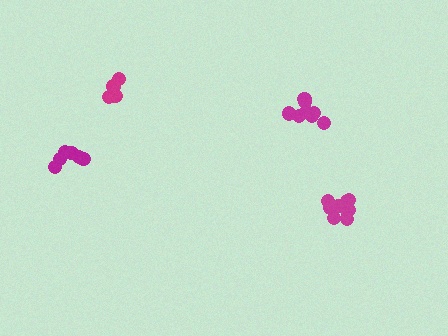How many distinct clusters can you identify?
There are 4 distinct clusters.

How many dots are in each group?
Group 1: 9 dots, Group 2: 6 dots, Group 3: 8 dots, Group 4: 5 dots (28 total).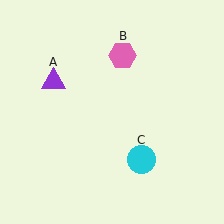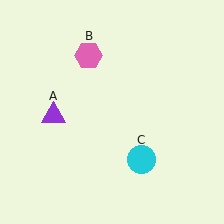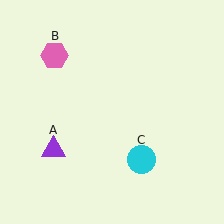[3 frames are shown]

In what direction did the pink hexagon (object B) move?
The pink hexagon (object B) moved left.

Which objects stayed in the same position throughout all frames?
Cyan circle (object C) remained stationary.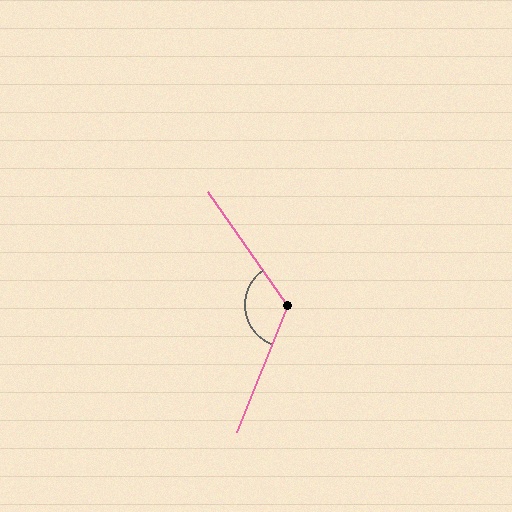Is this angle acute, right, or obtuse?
It is obtuse.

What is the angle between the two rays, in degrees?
Approximately 123 degrees.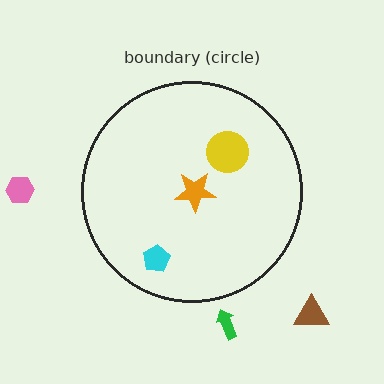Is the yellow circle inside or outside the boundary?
Inside.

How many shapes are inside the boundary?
3 inside, 3 outside.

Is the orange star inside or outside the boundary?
Inside.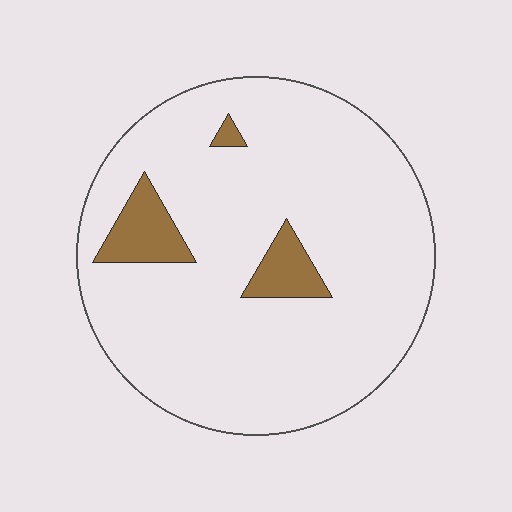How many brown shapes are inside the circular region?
3.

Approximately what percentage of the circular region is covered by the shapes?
Approximately 10%.